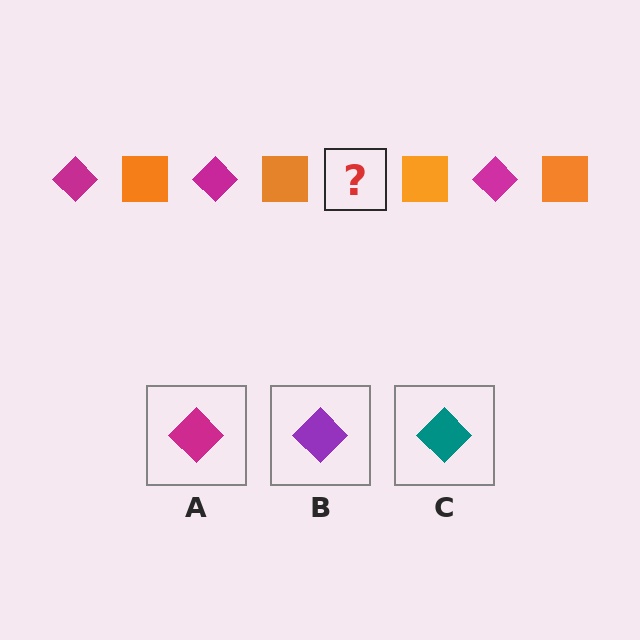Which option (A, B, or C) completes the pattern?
A.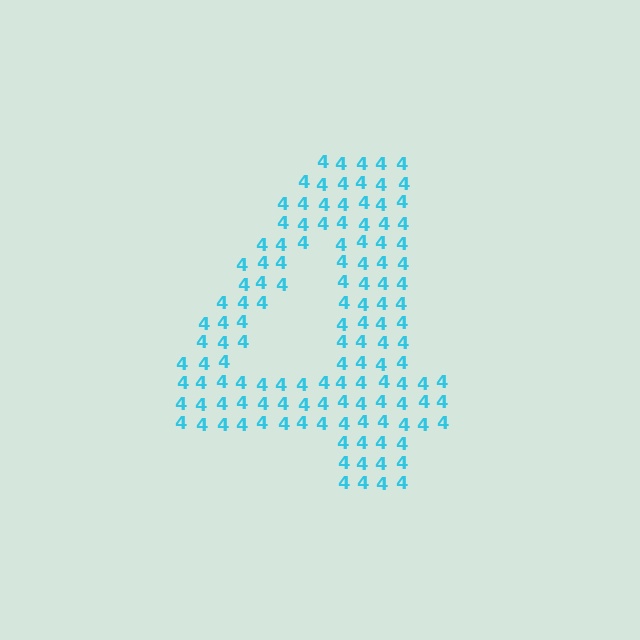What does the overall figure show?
The overall figure shows the digit 4.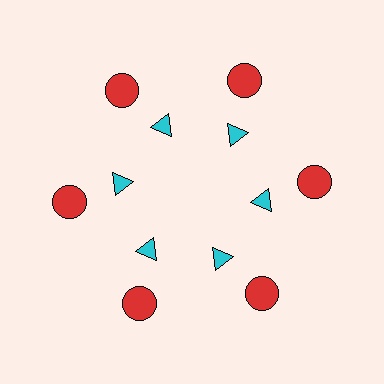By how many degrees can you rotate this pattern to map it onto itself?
The pattern maps onto itself every 60 degrees of rotation.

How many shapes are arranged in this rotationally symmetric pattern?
There are 12 shapes, arranged in 6 groups of 2.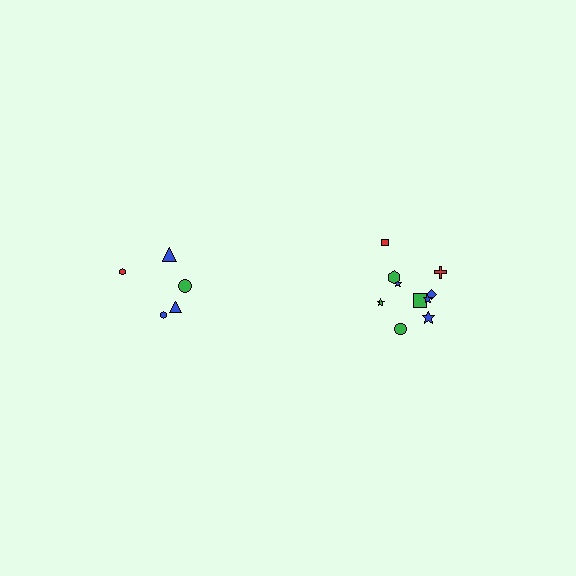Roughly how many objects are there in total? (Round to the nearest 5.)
Roughly 15 objects in total.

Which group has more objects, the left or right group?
The right group.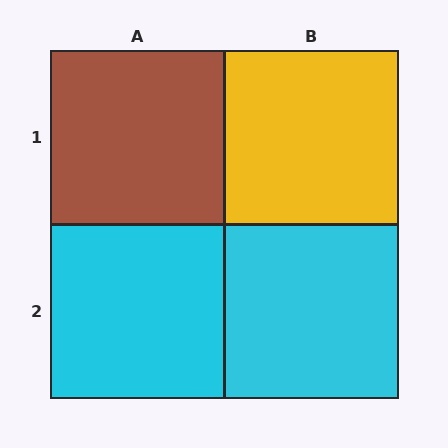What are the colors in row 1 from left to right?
Brown, yellow.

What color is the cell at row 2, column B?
Cyan.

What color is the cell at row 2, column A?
Cyan.